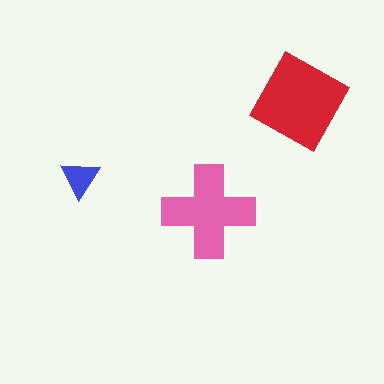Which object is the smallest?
The blue triangle.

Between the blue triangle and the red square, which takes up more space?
The red square.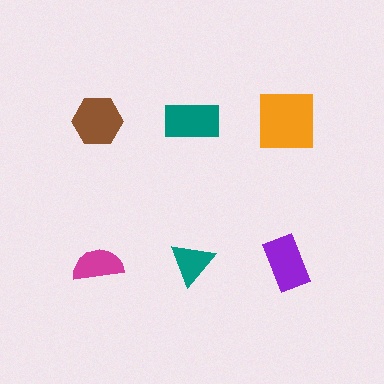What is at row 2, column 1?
A magenta semicircle.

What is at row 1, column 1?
A brown hexagon.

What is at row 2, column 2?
A teal triangle.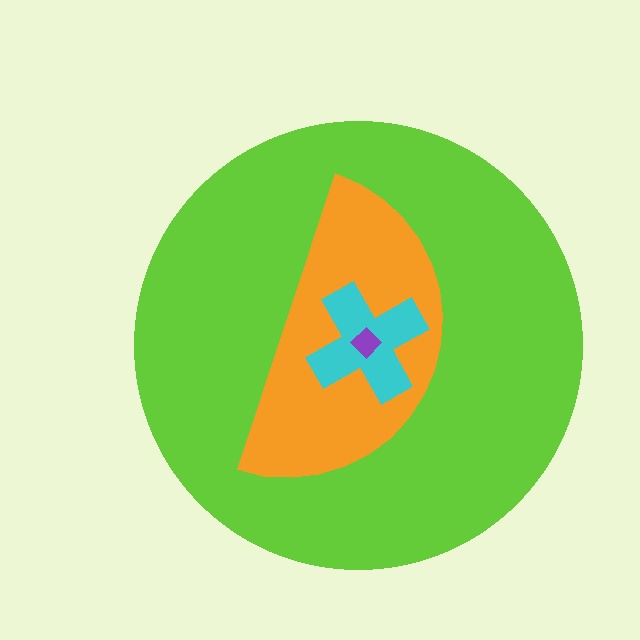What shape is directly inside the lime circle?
The orange semicircle.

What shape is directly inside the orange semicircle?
The cyan cross.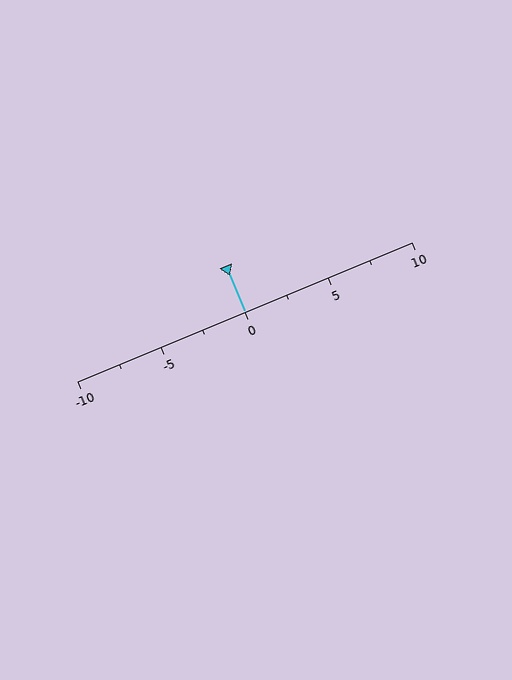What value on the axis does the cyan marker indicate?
The marker indicates approximately 0.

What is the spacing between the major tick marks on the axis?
The major ticks are spaced 5 apart.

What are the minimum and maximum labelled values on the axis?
The axis runs from -10 to 10.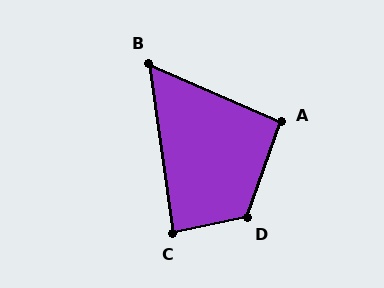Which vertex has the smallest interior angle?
B, at approximately 58 degrees.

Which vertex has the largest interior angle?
D, at approximately 122 degrees.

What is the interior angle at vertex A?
Approximately 94 degrees (approximately right).